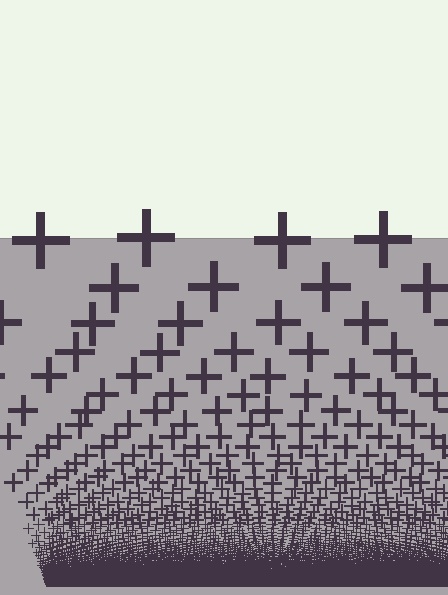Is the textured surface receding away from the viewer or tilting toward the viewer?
The surface appears to tilt toward the viewer. Texture elements get larger and sparser toward the top.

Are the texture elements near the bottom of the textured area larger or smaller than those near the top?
Smaller. The gradient is inverted — elements near the bottom are smaller and denser.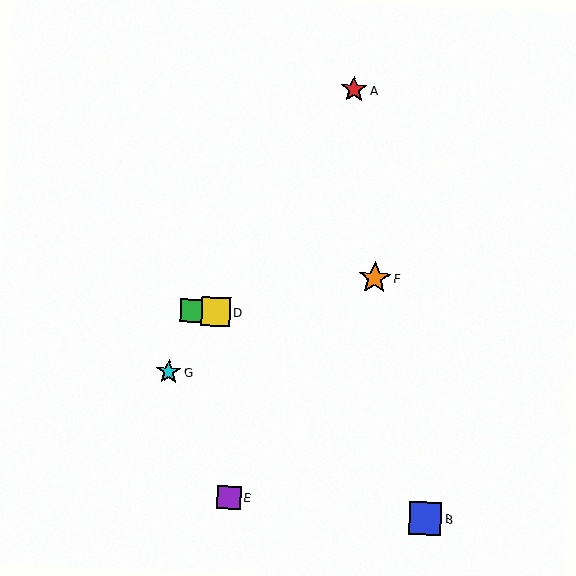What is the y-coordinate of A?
Object A is at y≈89.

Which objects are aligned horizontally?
Objects C, D are aligned horizontally.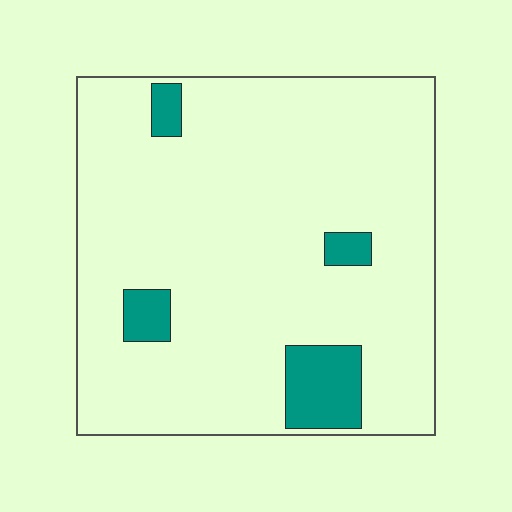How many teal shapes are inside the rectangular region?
4.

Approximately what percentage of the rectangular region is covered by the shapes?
Approximately 10%.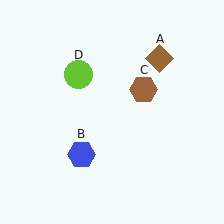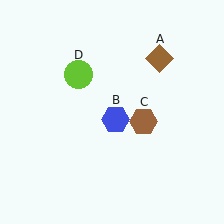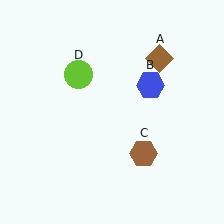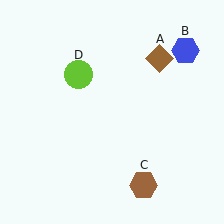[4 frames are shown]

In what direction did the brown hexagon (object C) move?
The brown hexagon (object C) moved down.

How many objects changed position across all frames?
2 objects changed position: blue hexagon (object B), brown hexagon (object C).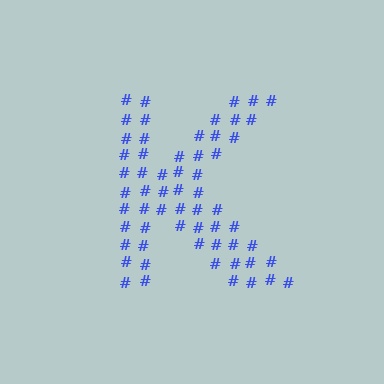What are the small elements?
The small elements are hash symbols.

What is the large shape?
The large shape is the letter K.